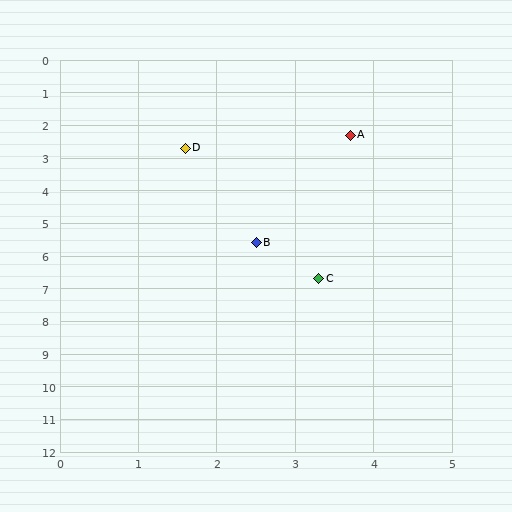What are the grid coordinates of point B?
Point B is at approximately (2.5, 5.6).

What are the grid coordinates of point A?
Point A is at approximately (3.7, 2.3).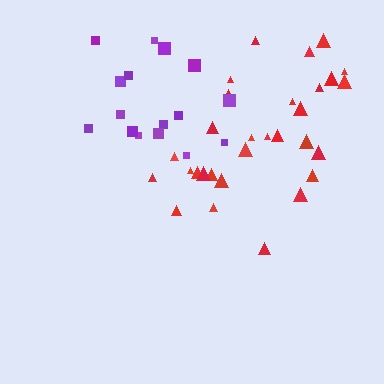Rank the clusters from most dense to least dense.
purple, red.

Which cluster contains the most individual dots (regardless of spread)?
Red (30).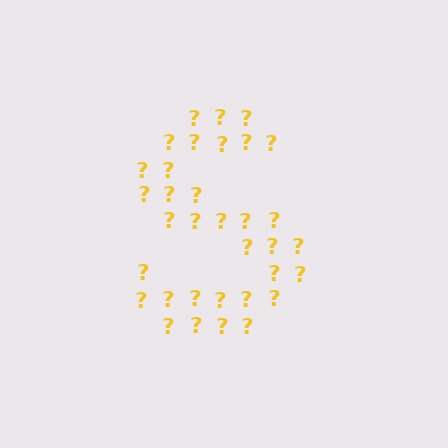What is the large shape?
The large shape is the letter S.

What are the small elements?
The small elements are question marks.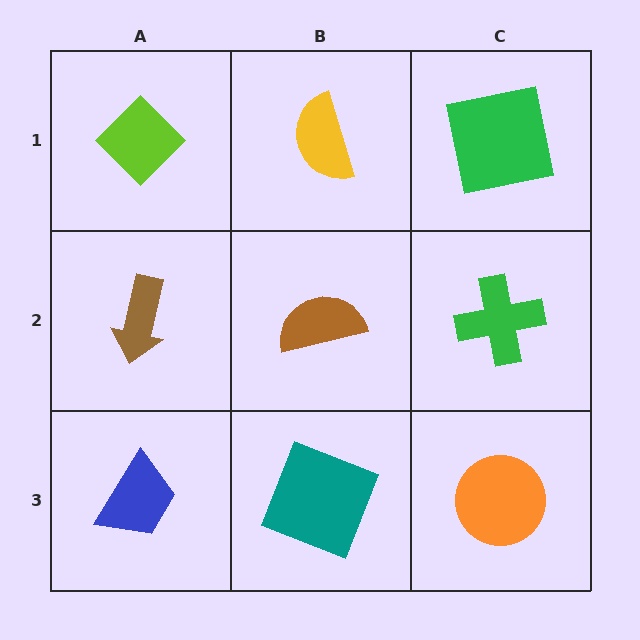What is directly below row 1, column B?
A brown semicircle.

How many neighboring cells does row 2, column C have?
3.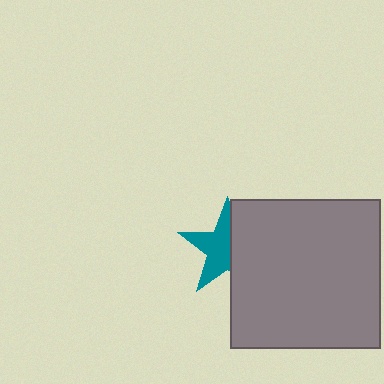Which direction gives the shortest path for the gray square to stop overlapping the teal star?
Moving right gives the shortest separation.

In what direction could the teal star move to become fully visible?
The teal star could move left. That would shift it out from behind the gray square entirely.